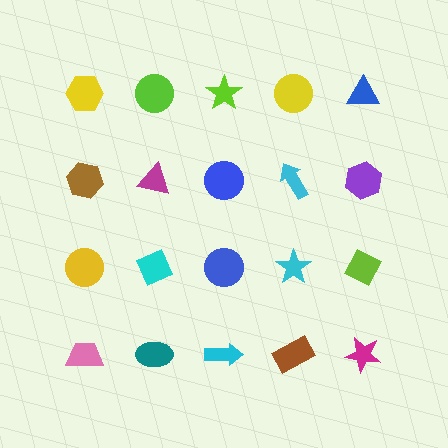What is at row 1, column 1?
A yellow hexagon.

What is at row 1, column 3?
A lime star.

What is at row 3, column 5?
A lime diamond.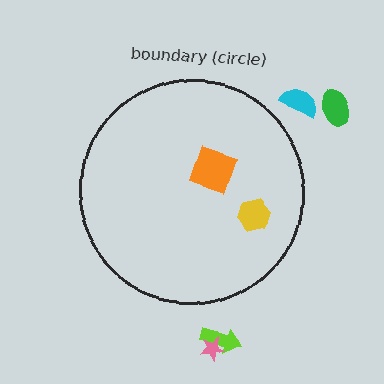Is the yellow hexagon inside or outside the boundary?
Inside.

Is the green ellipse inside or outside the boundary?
Outside.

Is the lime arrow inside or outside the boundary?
Outside.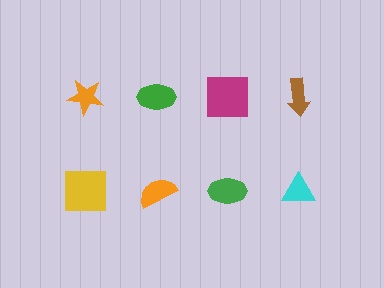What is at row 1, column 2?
A green ellipse.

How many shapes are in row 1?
4 shapes.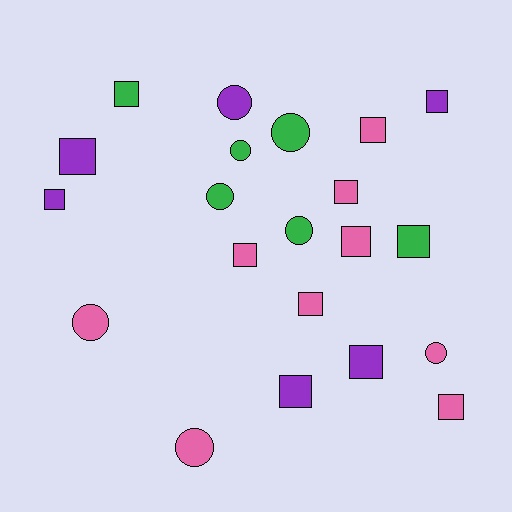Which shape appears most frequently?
Square, with 13 objects.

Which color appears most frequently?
Pink, with 9 objects.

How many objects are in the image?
There are 21 objects.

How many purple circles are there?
There is 1 purple circle.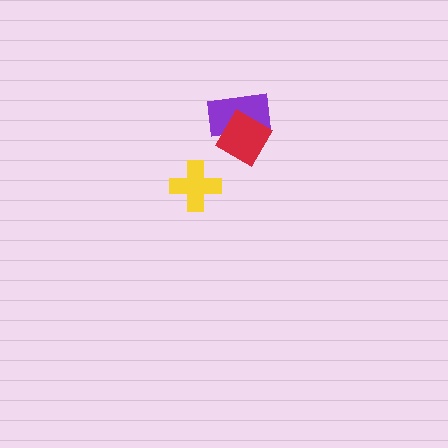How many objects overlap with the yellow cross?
0 objects overlap with the yellow cross.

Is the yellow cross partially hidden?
No, no other shape covers it.